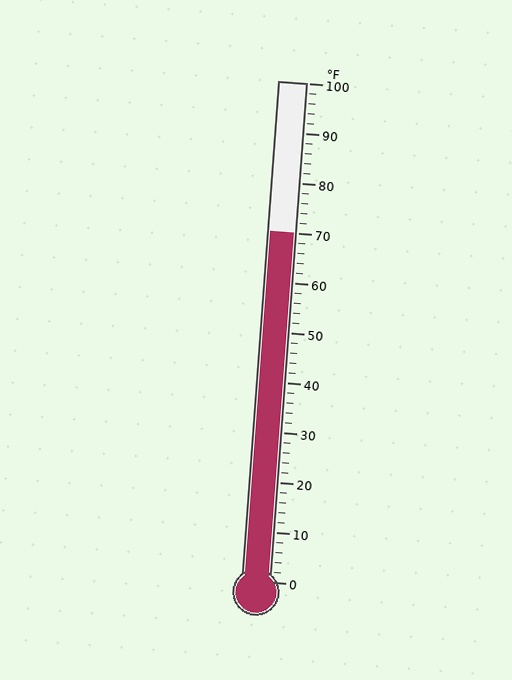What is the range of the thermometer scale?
The thermometer scale ranges from 0°F to 100°F.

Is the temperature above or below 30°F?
The temperature is above 30°F.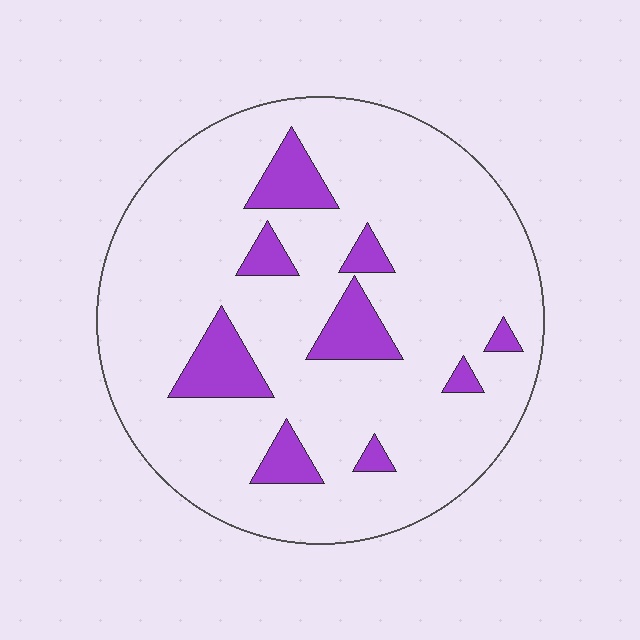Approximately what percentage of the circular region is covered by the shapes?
Approximately 15%.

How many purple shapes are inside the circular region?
9.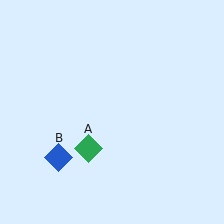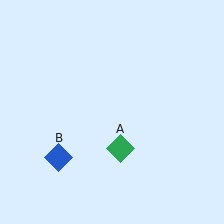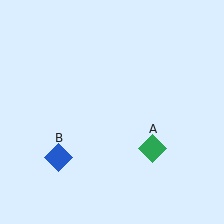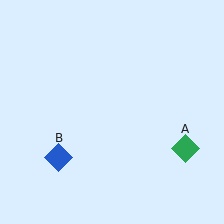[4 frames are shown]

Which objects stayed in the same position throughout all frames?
Blue diamond (object B) remained stationary.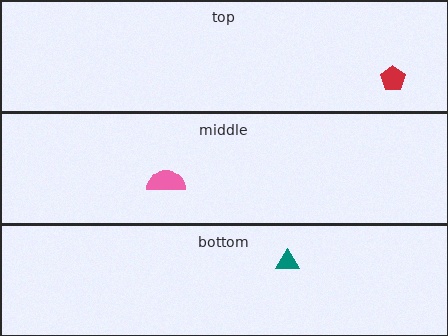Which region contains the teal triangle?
The bottom region.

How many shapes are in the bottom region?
1.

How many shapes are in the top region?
1.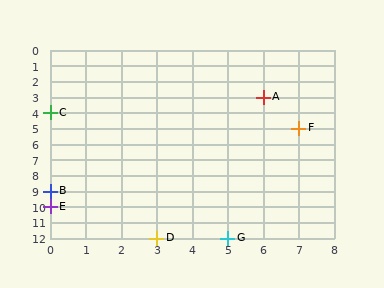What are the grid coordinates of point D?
Point D is at grid coordinates (3, 12).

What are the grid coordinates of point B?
Point B is at grid coordinates (0, 9).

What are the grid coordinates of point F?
Point F is at grid coordinates (7, 5).